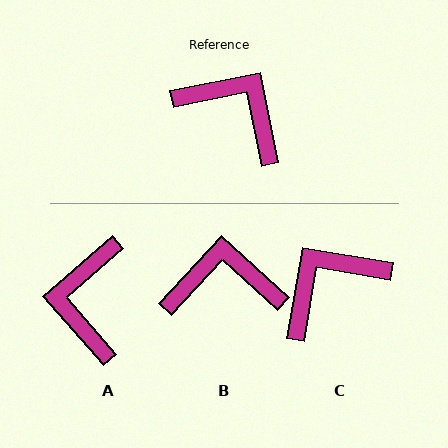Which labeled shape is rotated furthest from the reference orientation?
A, about 120 degrees away.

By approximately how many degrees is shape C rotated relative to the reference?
Approximately 69 degrees counter-clockwise.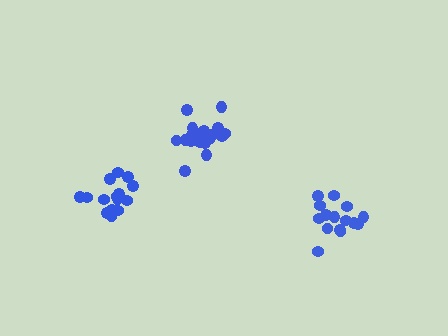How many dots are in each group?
Group 1: 19 dots, Group 2: 15 dots, Group 3: 15 dots (49 total).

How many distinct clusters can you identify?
There are 3 distinct clusters.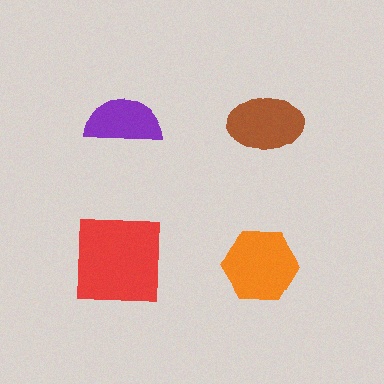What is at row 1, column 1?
A purple semicircle.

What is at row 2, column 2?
An orange hexagon.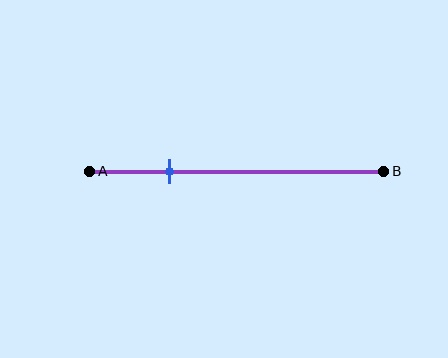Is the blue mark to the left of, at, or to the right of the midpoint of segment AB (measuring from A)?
The blue mark is to the left of the midpoint of segment AB.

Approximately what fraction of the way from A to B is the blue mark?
The blue mark is approximately 25% of the way from A to B.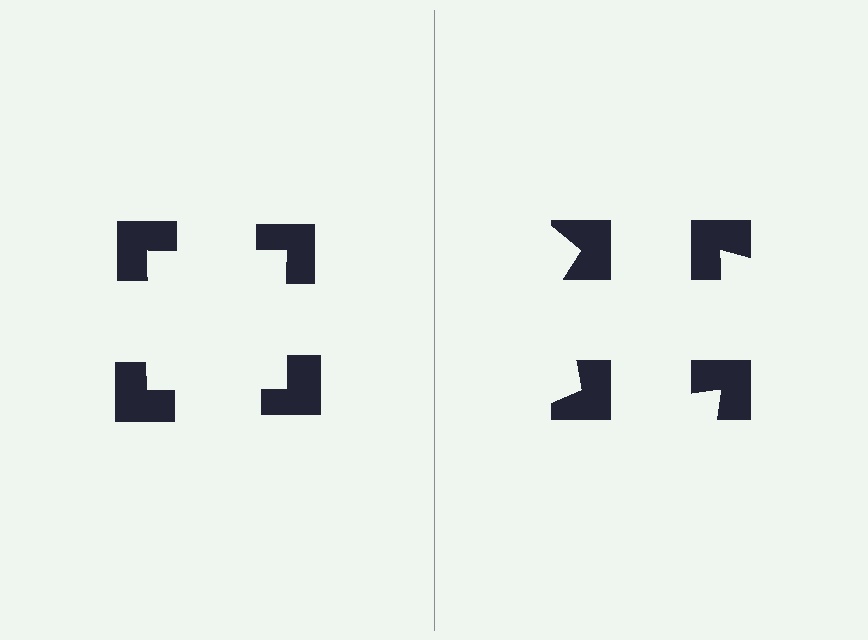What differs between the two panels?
The notched squares are positioned identically on both sides; only the wedge orientations differ. On the left they align to a square; on the right they are misaligned.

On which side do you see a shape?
An illusory square appears on the left side. On the right side the wedge cuts are rotated, so no coherent shape forms.